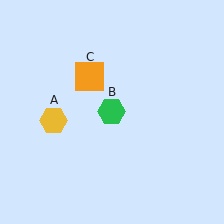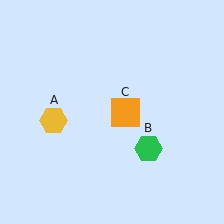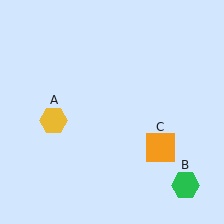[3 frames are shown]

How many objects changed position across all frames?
2 objects changed position: green hexagon (object B), orange square (object C).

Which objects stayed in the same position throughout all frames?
Yellow hexagon (object A) remained stationary.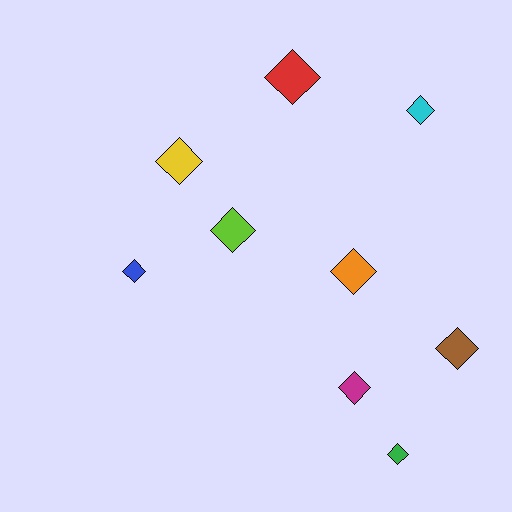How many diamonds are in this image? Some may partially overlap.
There are 9 diamonds.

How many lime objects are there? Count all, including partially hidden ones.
There is 1 lime object.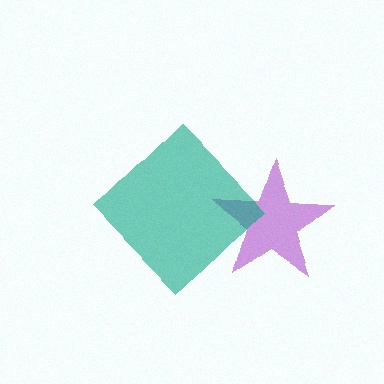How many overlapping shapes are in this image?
There are 2 overlapping shapes in the image.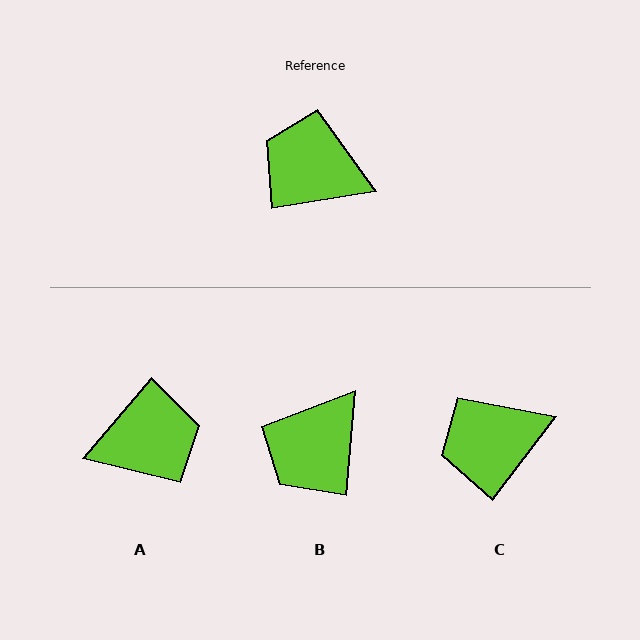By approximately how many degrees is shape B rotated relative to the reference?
Approximately 76 degrees counter-clockwise.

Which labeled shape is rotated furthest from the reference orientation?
A, about 140 degrees away.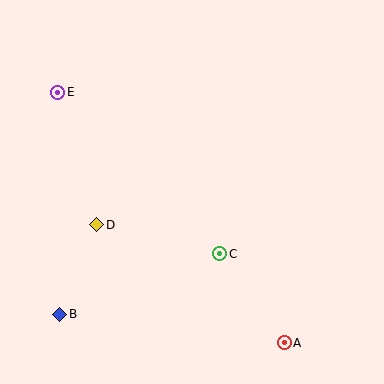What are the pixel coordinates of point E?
Point E is at (58, 92).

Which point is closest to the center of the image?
Point C at (220, 254) is closest to the center.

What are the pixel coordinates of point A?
Point A is at (284, 343).